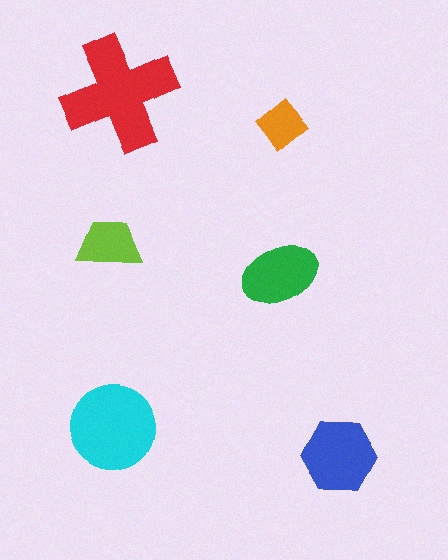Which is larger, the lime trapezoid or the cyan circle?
The cyan circle.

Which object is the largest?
The red cross.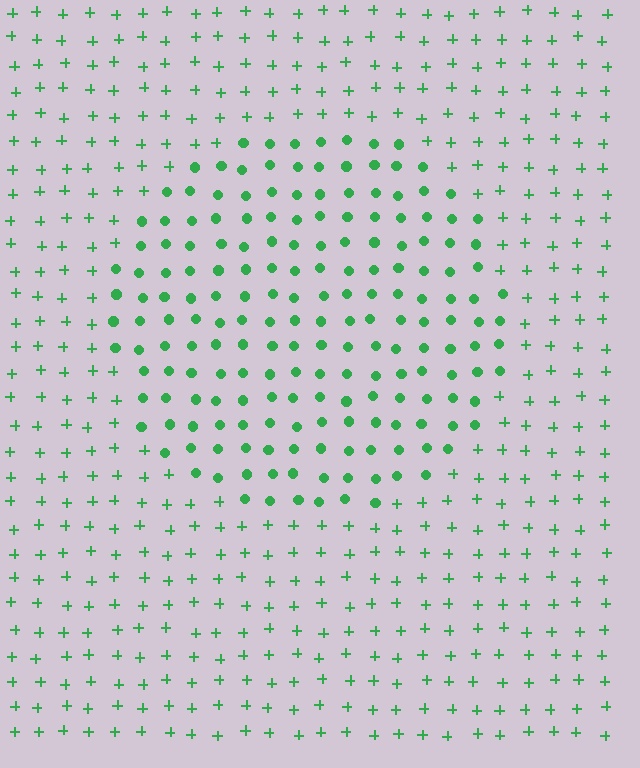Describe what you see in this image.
The image is filled with small green elements arranged in a uniform grid. A circle-shaped region contains circles, while the surrounding area contains plus signs. The boundary is defined purely by the change in element shape.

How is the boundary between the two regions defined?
The boundary is defined by a change in element shape: circles inside vs. plus signs outside. All elements share the same color and spacing.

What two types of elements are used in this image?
The image uses circles inside the circle region and plus signs outside it.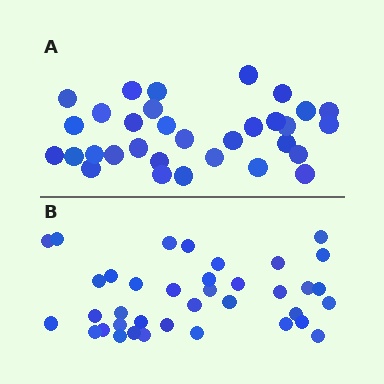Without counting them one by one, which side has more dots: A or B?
Region B (the bottom region) has more dots.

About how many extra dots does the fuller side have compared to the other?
Region B has about 5 more dots than region A.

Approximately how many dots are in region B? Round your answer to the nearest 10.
About 40 dots. (The exact count is 37, which rounds to 40.)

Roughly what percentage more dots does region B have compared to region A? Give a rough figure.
About 15% more.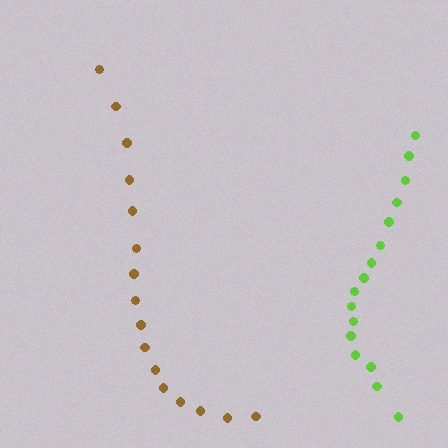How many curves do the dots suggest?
There are 2 distinct paths.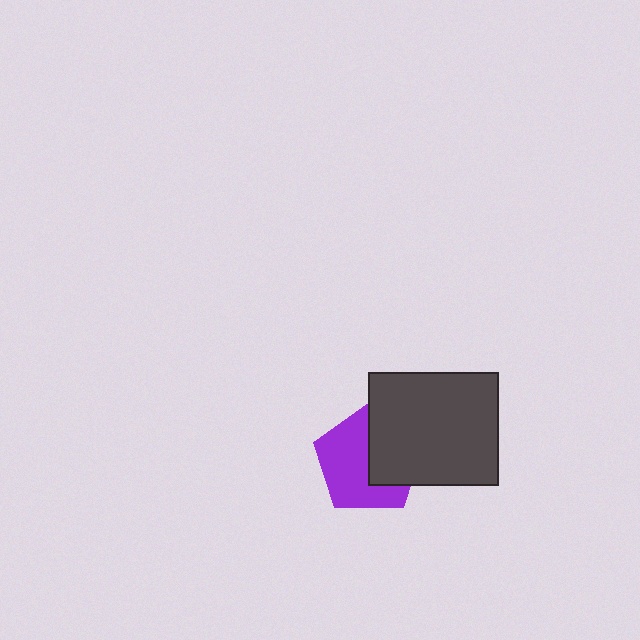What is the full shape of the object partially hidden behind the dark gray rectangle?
The partially hidden object is a purple pentagon.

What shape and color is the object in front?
The object in front is a dark gray rectangle.